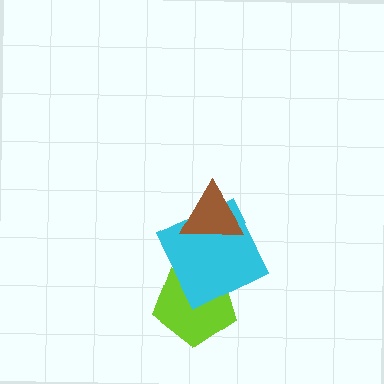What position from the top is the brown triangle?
The brown triangle is 1st from the top.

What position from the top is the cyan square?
The cyan square is 2nd from the top.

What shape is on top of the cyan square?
The brown triangle is on top of the cyan square.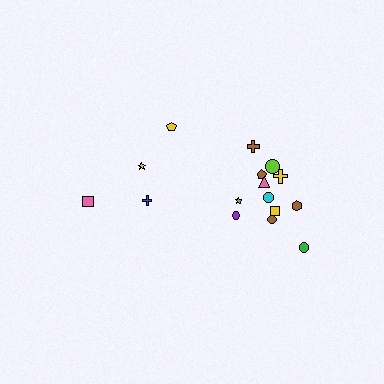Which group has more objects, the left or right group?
The right group.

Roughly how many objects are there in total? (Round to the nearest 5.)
Roughly 15 objects in total.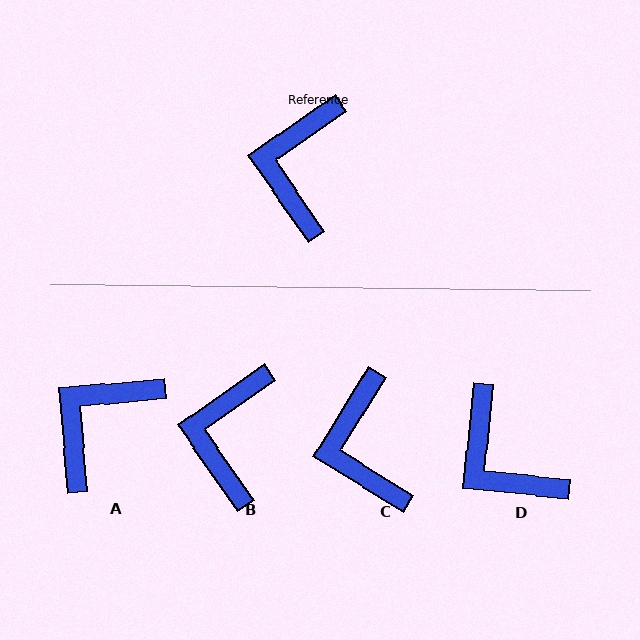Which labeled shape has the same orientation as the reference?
B.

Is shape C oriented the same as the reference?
No, it is off by about 23 degrees.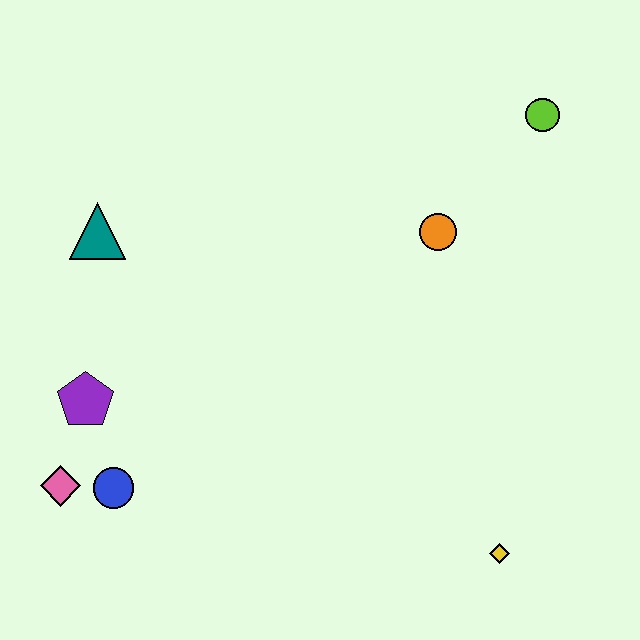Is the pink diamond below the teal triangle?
Yes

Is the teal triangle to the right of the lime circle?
No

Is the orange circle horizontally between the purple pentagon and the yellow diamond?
Yes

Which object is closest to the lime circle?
The orange circle is closest to the lime circle.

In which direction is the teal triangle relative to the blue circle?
The teal triangle is above the blue circle.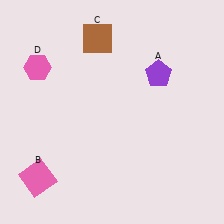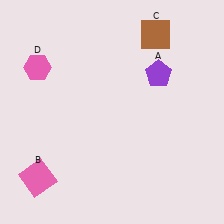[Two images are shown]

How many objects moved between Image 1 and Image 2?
1 object moved between the two images.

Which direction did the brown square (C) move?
The brown square (C) moved right.